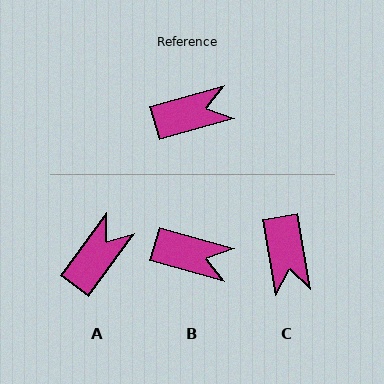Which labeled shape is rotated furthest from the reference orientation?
C, about 96 degrees away.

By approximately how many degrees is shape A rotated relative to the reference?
Approximately 38 degrees counter-clockwise.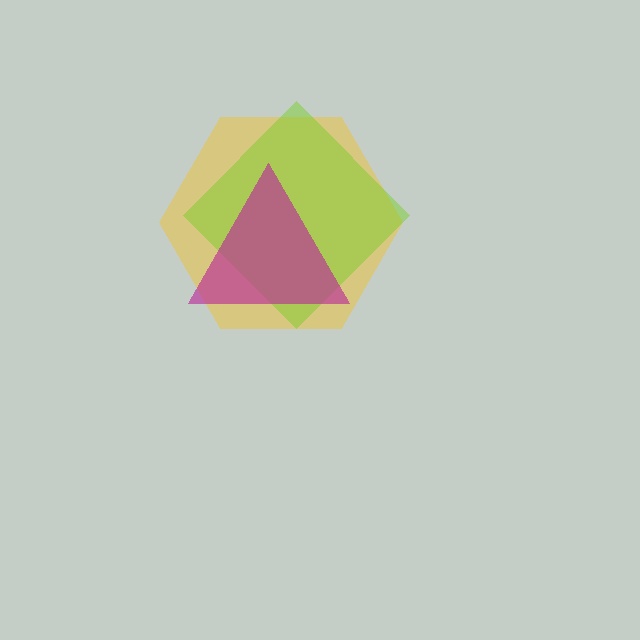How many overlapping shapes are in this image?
There are 3 overlapping shapes in the image.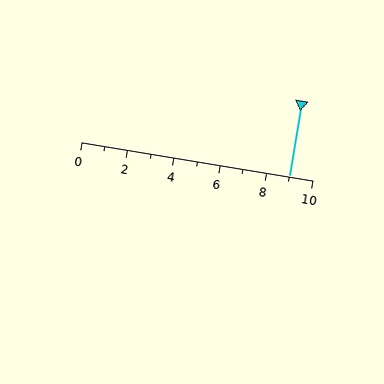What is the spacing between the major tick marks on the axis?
The major ticks are spaced 2 apart.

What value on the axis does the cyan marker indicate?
The marker indicates approximately 9.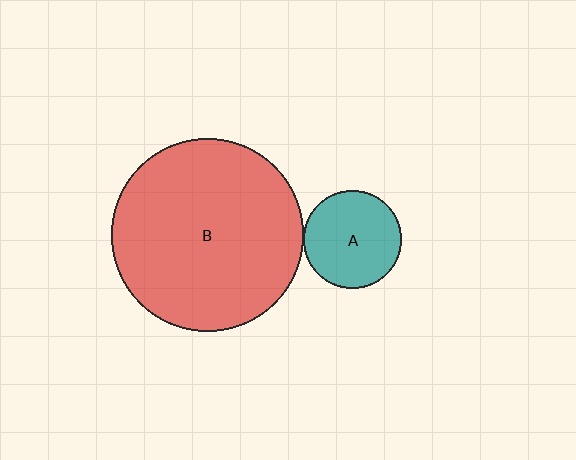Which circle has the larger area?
Circle B (red).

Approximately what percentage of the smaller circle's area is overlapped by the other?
Approximately 5%.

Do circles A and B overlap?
Yes.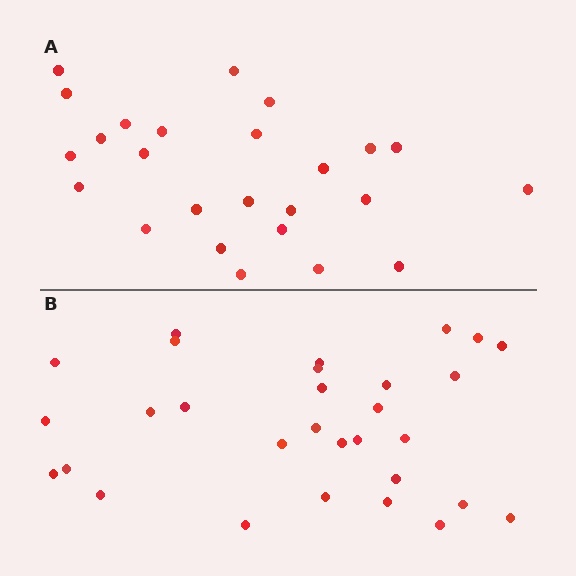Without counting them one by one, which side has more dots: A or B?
Region B (the bottom region) has more dots.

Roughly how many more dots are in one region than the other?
Region B has about 5 more dots than region A.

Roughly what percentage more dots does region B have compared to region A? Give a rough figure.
About 20% more.